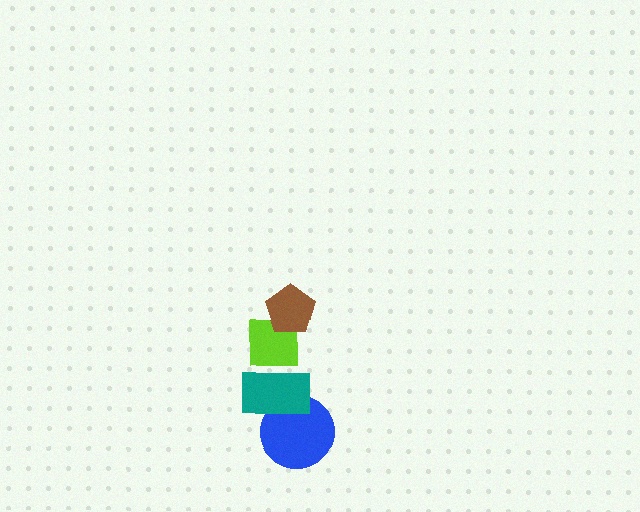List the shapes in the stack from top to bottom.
From top to bottom: the brown pentagon, the lime square, the teal rectangle, the blue circle.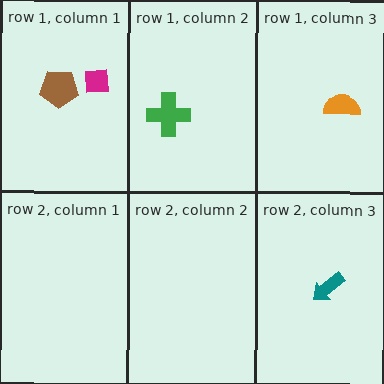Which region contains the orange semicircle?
The row 1, column 3 region.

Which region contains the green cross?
The row 1, column 2 region.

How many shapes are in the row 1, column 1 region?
2.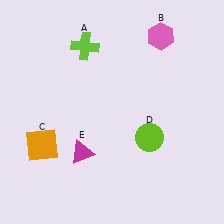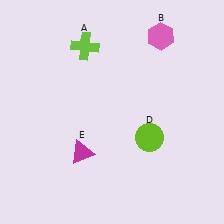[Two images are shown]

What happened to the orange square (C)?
The orange square (C) was removed in Image 2. It was in the bottom-left area of Image 1.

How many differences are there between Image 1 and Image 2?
There is 1 difference between the two images.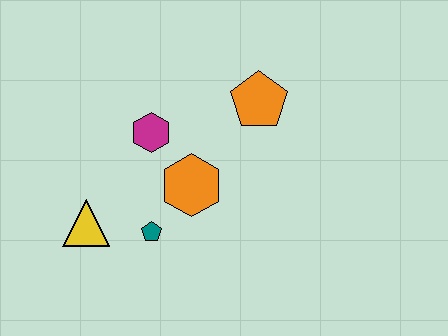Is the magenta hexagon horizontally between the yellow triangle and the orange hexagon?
Yes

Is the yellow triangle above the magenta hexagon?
No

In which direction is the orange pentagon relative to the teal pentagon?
The orange pentagon is above the teal pentagon.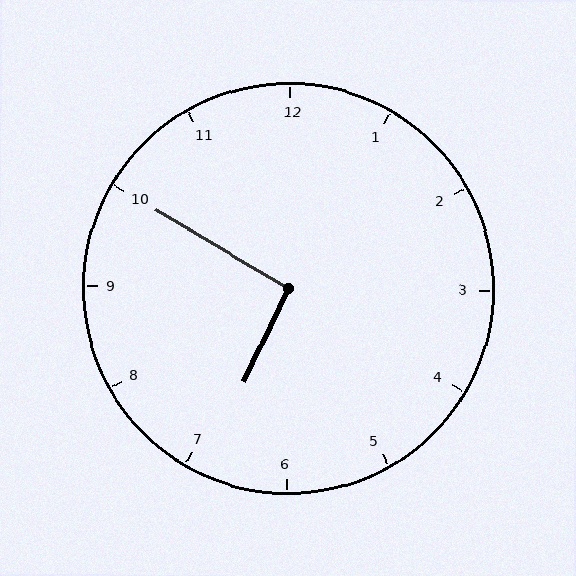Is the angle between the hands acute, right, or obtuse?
It is right.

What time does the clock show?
6:50.